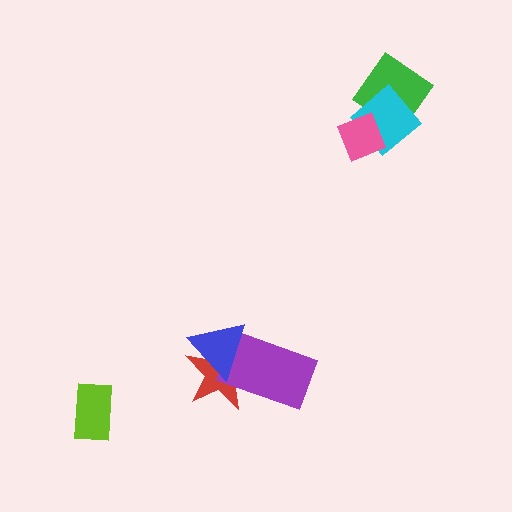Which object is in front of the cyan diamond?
The pink diamond is in front of the cyan diamond.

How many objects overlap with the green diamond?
1 object overlaps with the green diamond.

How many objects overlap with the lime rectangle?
0 objects overlap with the lime rectangle.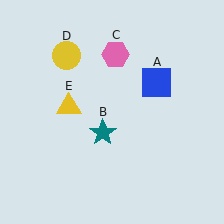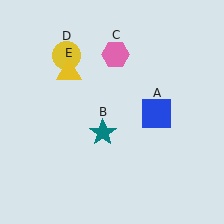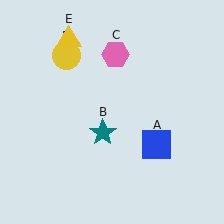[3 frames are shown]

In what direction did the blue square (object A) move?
The blue square (object A) moved down.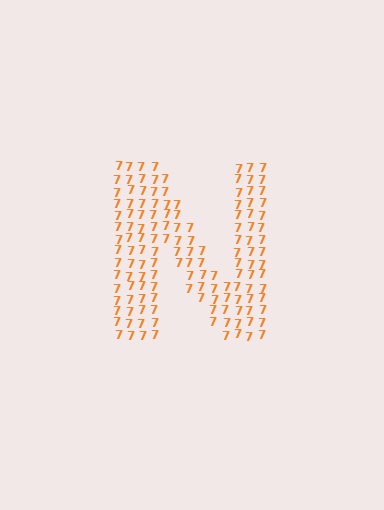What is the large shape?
The large shape is the letter N.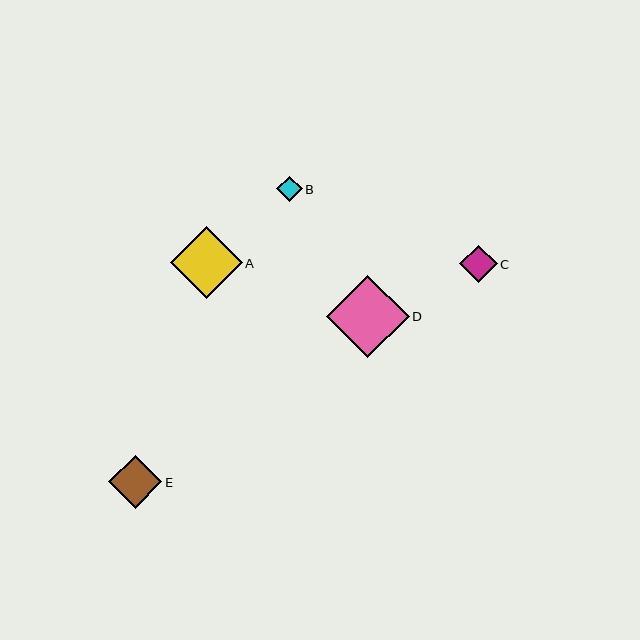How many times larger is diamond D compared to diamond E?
Diamond D is approximately 1.6 times the size of diamond E.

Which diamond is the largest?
Diamond D is the largest with a size of approximately 83 pixels.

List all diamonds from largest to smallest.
From largest to smallest: D, A, E, C, B.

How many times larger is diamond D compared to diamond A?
Diamond D is approximately 1.1 times the size of diamond A.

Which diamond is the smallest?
Diamond B is the smallest with a size of approximately 25 pixels.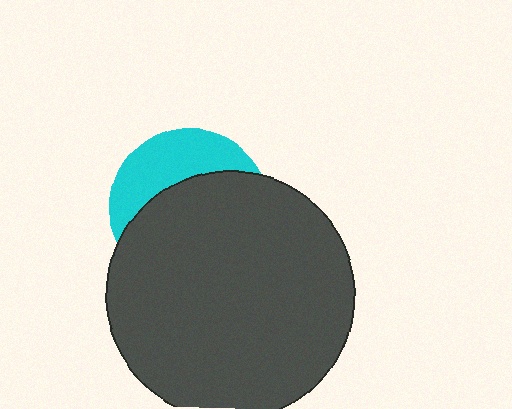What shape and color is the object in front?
The object in front is a dark gray circle.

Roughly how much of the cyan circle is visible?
A small part of it is visible (roughly 35%).